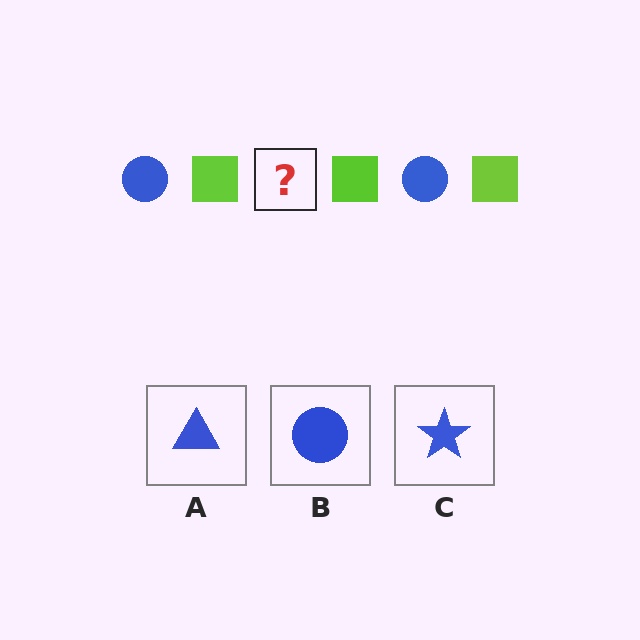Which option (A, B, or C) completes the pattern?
B.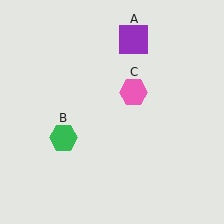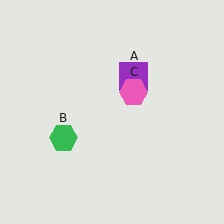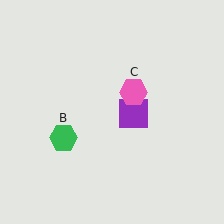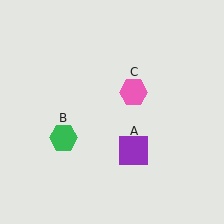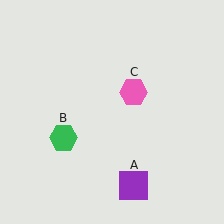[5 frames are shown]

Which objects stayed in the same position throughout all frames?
Green hexagon (object B) and pink hexagon (object C) remained stationary.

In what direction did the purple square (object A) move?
The purple square (object A) moved down.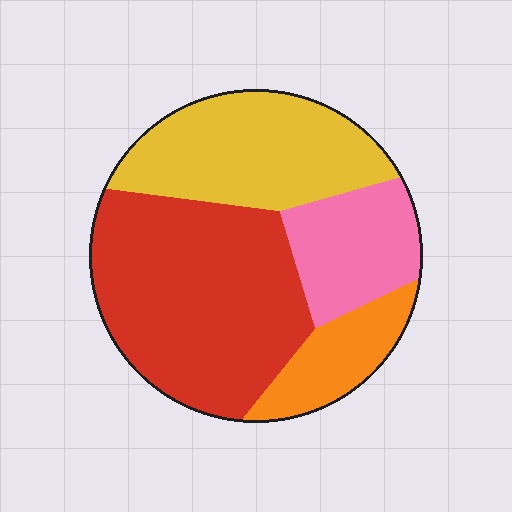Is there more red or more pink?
Red.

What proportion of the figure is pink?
Pink takes up about one sixth (1/6) of the figure.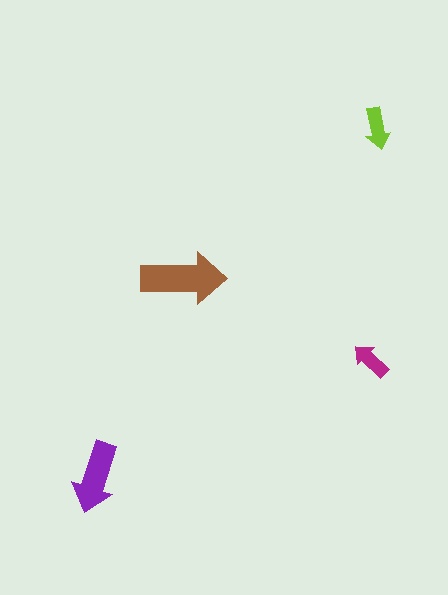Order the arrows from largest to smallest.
the brown one, the purple one, the lime one, the magenta one.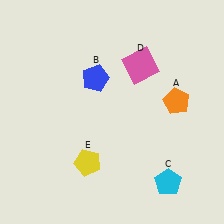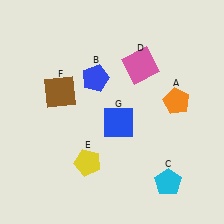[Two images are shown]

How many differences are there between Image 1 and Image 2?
There are 2 differences between the two images.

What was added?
A brown square (F), a blue square (G) were added in Image 2.